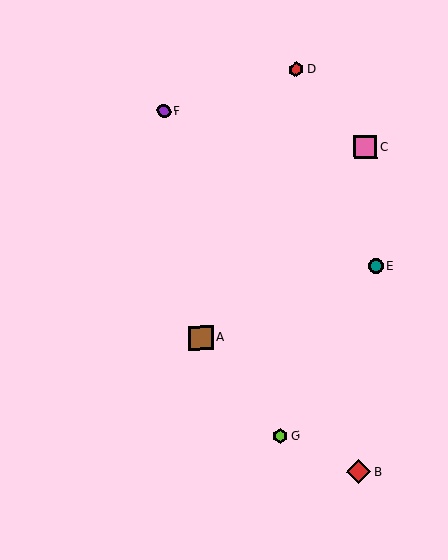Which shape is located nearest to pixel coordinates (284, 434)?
The lime hexagon (labeled G) at (281, 436) is nearest to that location.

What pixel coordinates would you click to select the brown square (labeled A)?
Click at (201, 338) to select the brown square A.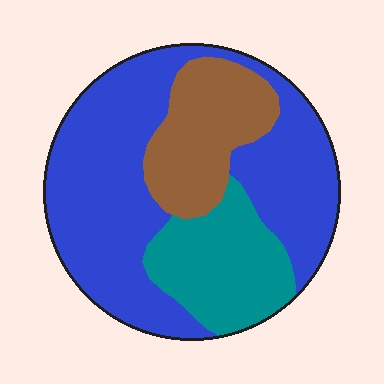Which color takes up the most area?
Blue, at roughly 60%.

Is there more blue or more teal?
Blue.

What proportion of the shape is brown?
Brown covers around 20% of the shape.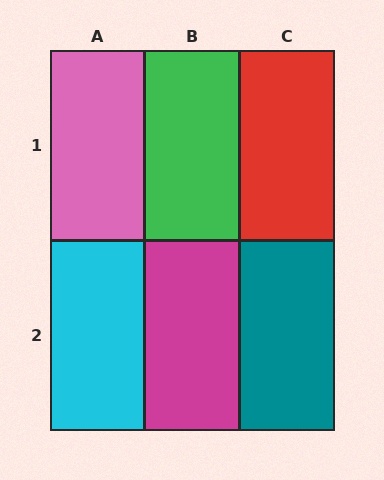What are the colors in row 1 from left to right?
Pink, green, red.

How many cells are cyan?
1 cell is cyan.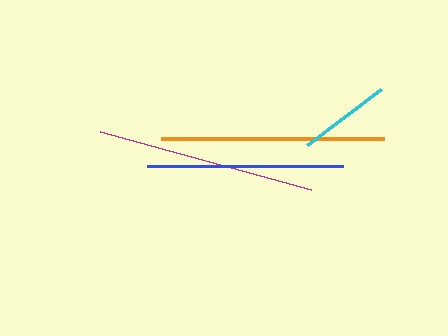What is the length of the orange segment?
The orange segment is approximately 223 pixels long.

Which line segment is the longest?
The orange line is the longest at approximately 223 pixels.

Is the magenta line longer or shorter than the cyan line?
The magenta line is longer than the cyan line.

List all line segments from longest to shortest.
From longest to shortest: orange, magenta, blue, cyan.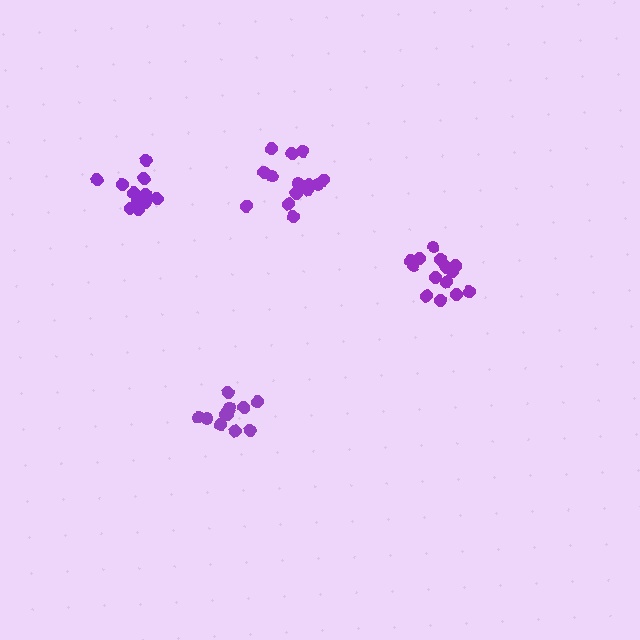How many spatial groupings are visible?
There are 4 spatial groupings.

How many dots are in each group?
Group 1: 15 dots, Group 2: 14 dots, Group 3: 11 dots, Group 4: 11 dots (51 total).